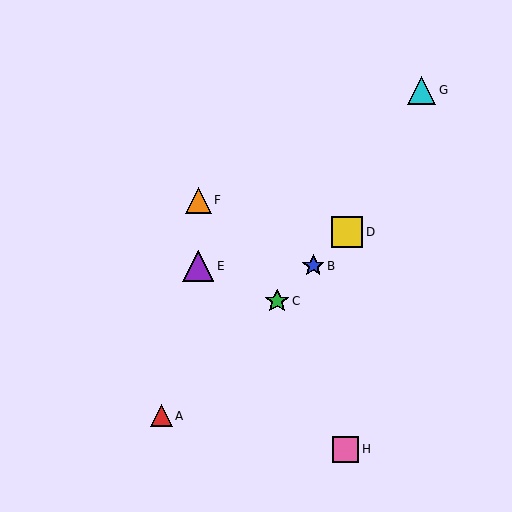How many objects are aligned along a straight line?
4 objects (A, B, C, D) are aligned along a straight line.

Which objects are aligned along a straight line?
Objects A, B, C, D are aligned along a straight line.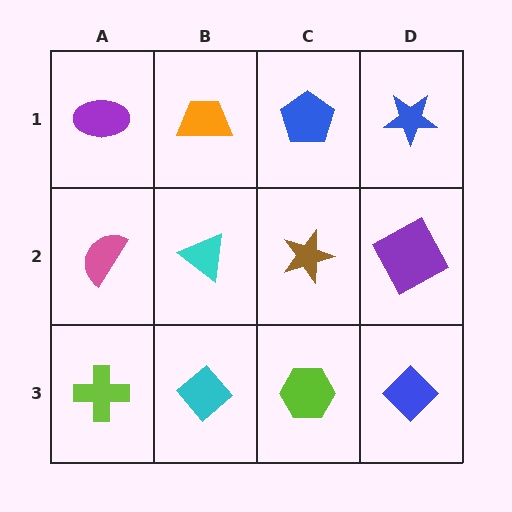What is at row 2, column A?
A pink semicircle.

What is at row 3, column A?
A lime cross.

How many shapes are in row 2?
4 shapes.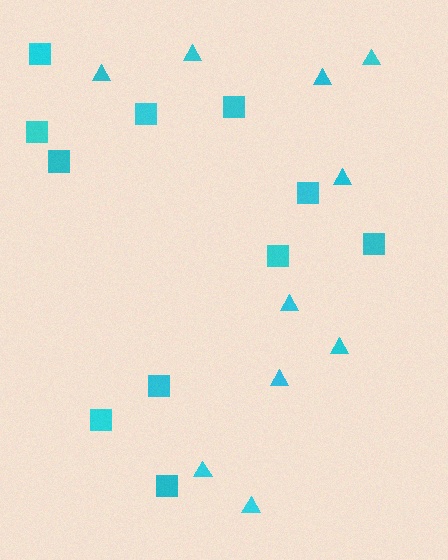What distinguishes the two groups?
There are 2 groups: one group of squares (11) and one group of triangles (10).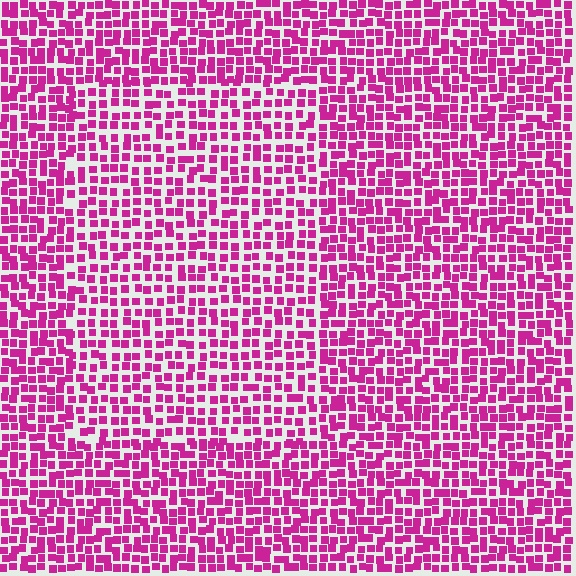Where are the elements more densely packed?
The elements are more densely packed outside the rectangle boundary.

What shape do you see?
I see a rectangle.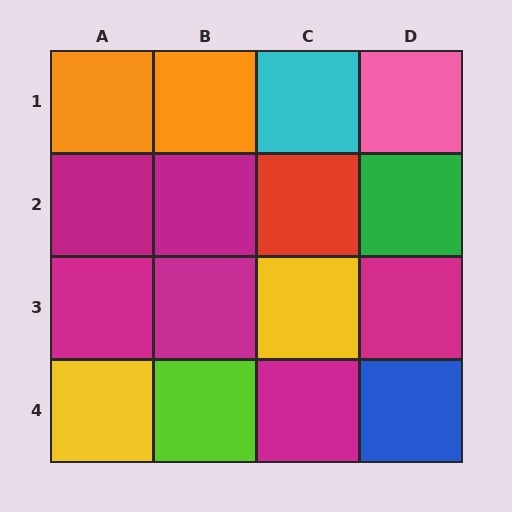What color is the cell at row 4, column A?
Yellow.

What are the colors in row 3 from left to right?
Magenta, magenta, yellow, magenta.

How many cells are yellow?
2 cells are yellow.